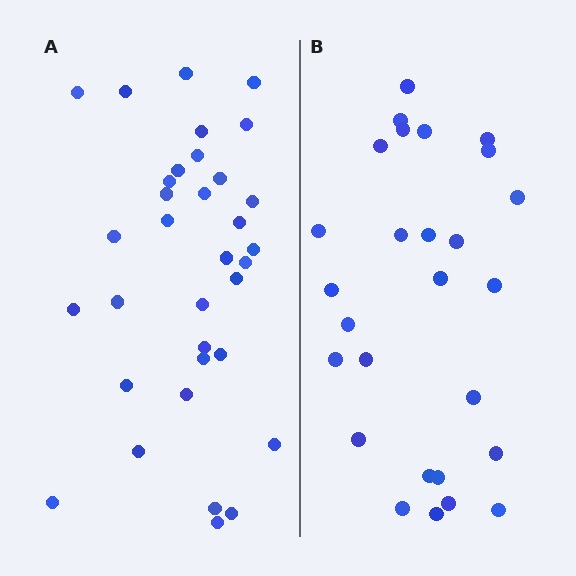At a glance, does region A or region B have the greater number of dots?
Region A (the left region) has more dots.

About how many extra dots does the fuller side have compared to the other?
Region A has roughly 8 or so more dots than region B.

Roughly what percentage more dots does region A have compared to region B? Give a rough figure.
About 25% more.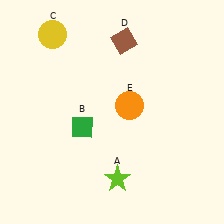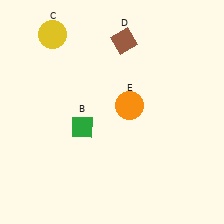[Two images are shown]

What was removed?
The lime star (A) was removed in Image 2.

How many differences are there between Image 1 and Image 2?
There is 1 difference between the two images.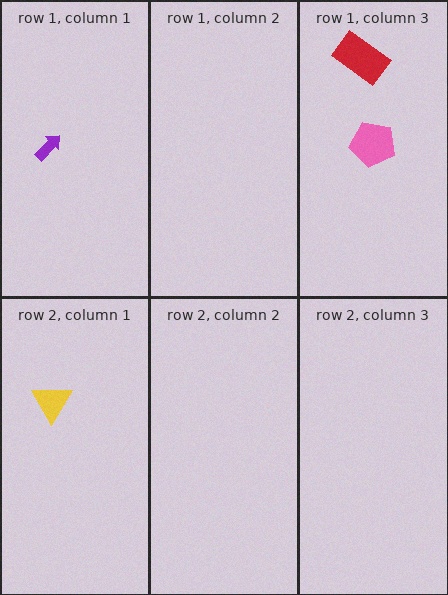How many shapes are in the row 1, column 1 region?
1.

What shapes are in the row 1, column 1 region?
The purple arrow.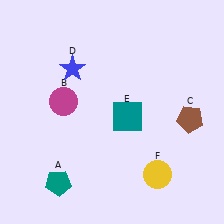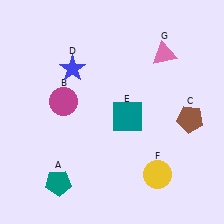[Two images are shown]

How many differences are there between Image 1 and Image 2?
There is 1 difference between the two images.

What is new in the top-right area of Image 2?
A pink triangle (G) was added in the top-right area of Image 2.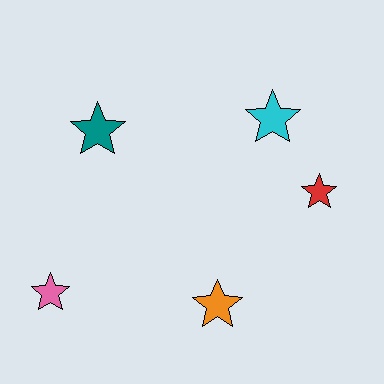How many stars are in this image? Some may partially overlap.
There are 5 stars.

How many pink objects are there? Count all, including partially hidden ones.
There is 1 pink object.